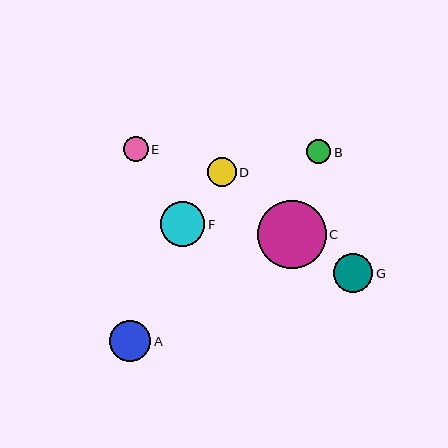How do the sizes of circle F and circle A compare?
Circle F and circle A are approximately the same size.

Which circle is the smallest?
Circle B is the smallest with a size of approximately 24 pixels.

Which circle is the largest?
Circle C is the largest with a size of approximately 68 pixels.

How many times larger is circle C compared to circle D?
Circle C is approximately 2.4 times the size of circle D.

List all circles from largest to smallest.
From largest to smallest: C, F, A, G, D, E, B.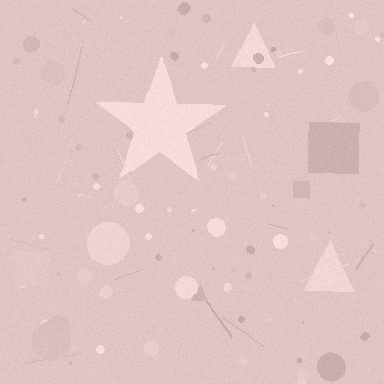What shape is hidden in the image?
A star is hidden in the image.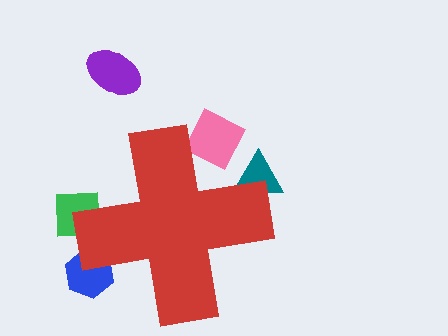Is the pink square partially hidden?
Yes, the pink square is partially hidden behind the red cross.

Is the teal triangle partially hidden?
Yes, the teal triangle is partially hidden behind the red cross.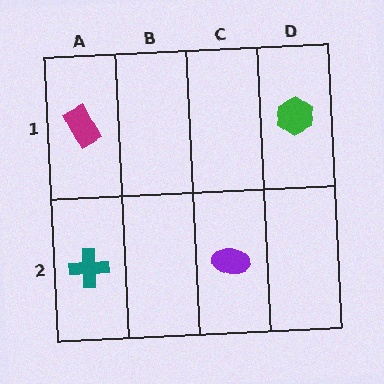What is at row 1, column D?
A green hexagon.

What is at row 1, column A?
A magenta rectangle.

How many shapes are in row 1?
2 shapes.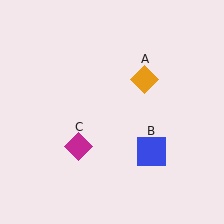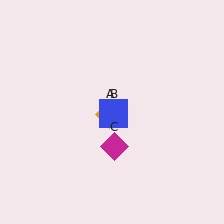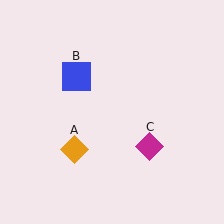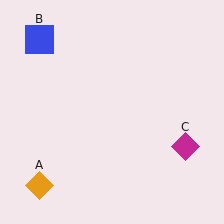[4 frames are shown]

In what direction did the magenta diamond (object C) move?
The magenta diamond (object C) moved right.